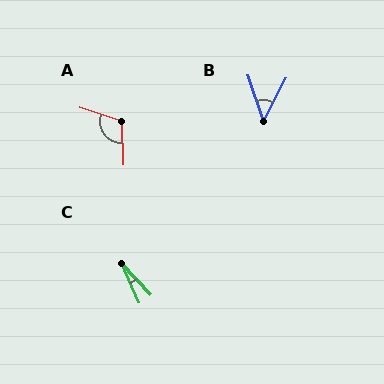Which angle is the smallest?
C, at approximately 19 degrees.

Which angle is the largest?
A, at approximately 110 degrees.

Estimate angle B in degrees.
Approximately 46 degrees.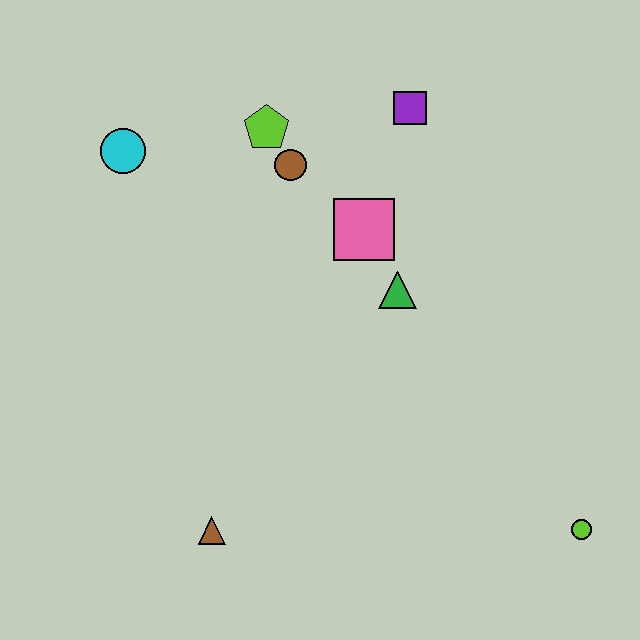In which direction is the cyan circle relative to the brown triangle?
The cyan circle is above the brown triangle.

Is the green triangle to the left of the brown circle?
No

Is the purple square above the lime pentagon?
Yes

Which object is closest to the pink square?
The green triangle is closest to the pink square.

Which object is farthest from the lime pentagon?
The lime circle is farthest from the lime pentagon.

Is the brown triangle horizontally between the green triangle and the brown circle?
No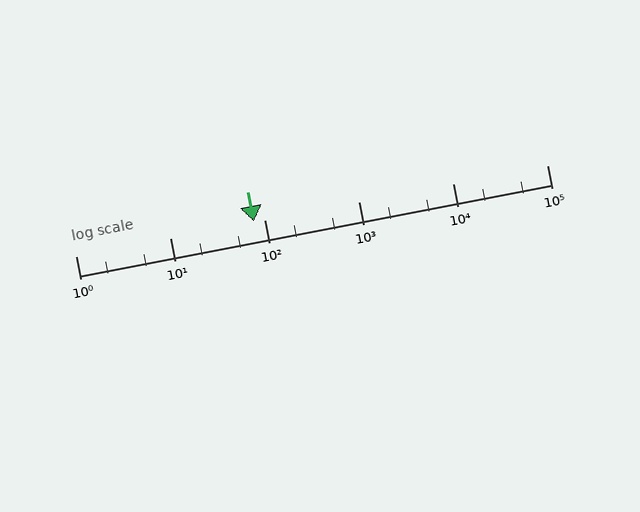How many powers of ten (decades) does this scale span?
The scale spans 5 decades, from 1 to 100000.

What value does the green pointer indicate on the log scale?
The pointer indicates approximately 77.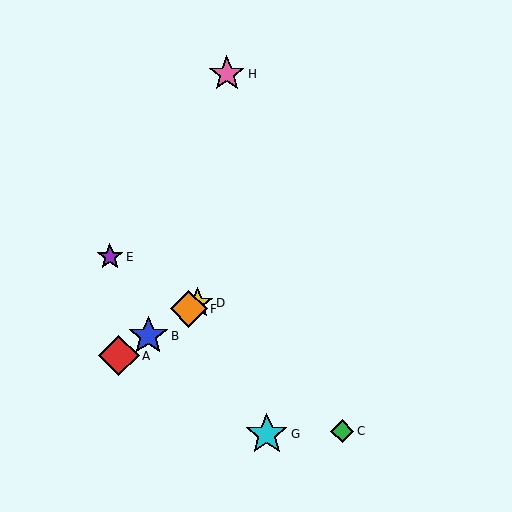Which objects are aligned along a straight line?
Objects A, B, D, F are aligned along a straight line.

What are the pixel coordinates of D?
Object D is at (197, 303).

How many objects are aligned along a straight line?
4 objects (A, B, D, F) are aligned along a straight line.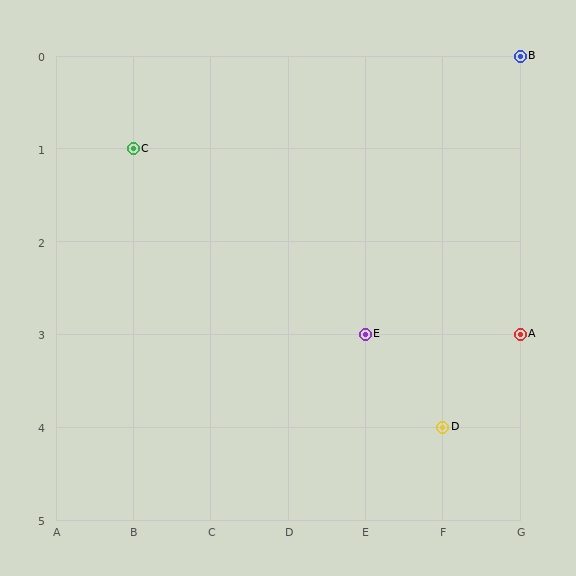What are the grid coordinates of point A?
Point A is at grid coordinates (G, 3).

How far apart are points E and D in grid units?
Points E and D are 1 column and 1 row apart (about 1.4 grid units diagonally).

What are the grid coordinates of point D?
Point D is at grid coordinates (F, 4).